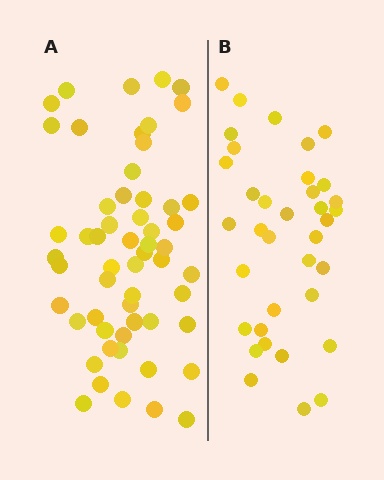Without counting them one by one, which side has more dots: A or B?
Region A (the left region) has more dots.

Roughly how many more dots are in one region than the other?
Region A has approximately 20 more dots than region B.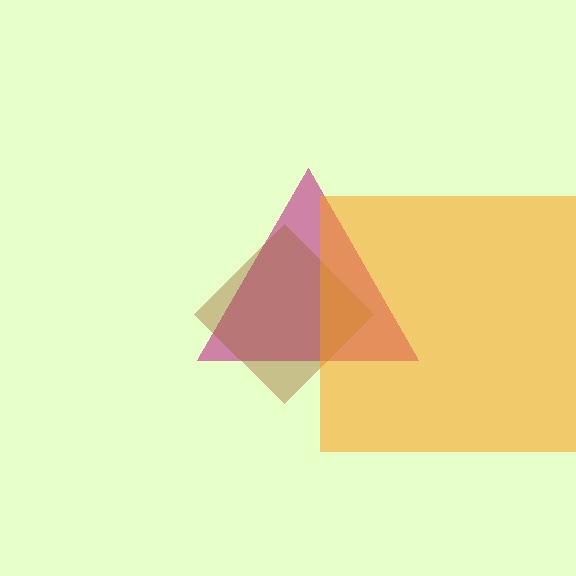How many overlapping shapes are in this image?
There are 3 overlapping shapes in the image.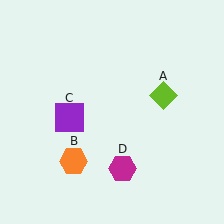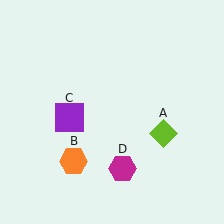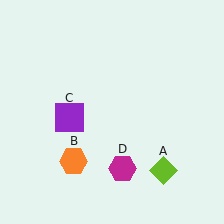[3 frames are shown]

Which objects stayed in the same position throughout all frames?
Orange hexagon (object B) and purple square (object C) and magenta hexagon (object D) remained stationary.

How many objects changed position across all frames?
1 object changed position: lime diamond (object A).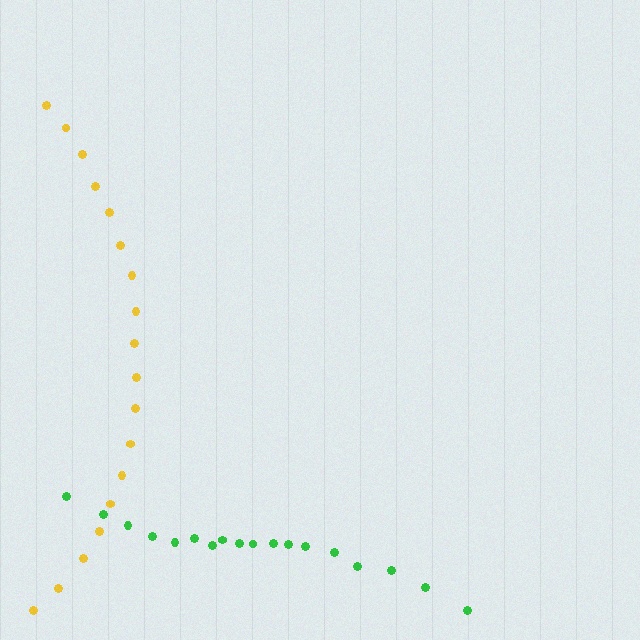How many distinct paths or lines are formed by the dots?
There are 2 distinct paths.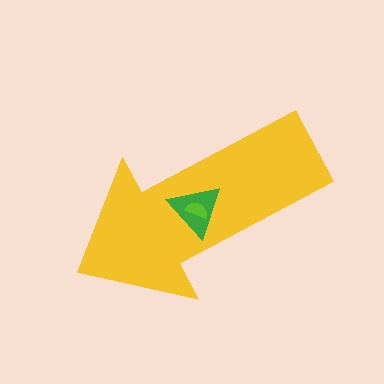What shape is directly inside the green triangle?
The lime semicircle.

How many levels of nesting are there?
3.